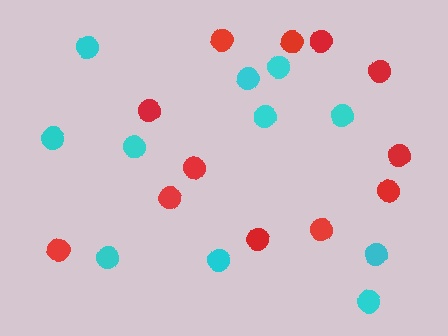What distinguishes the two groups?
There are 2 groups: one group of red circles (12) and one group of cyan circles (11).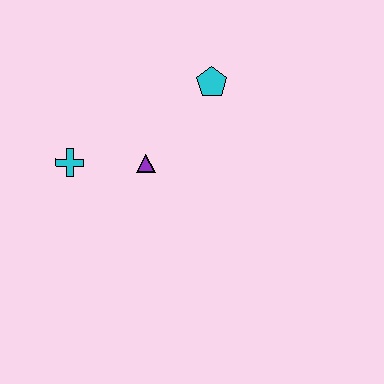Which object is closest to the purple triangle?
The cyan cross is closest to the purple triangle.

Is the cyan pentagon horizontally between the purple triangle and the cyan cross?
No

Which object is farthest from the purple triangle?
The cyan pentagon is farthest from the purple triangle.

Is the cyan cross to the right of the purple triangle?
No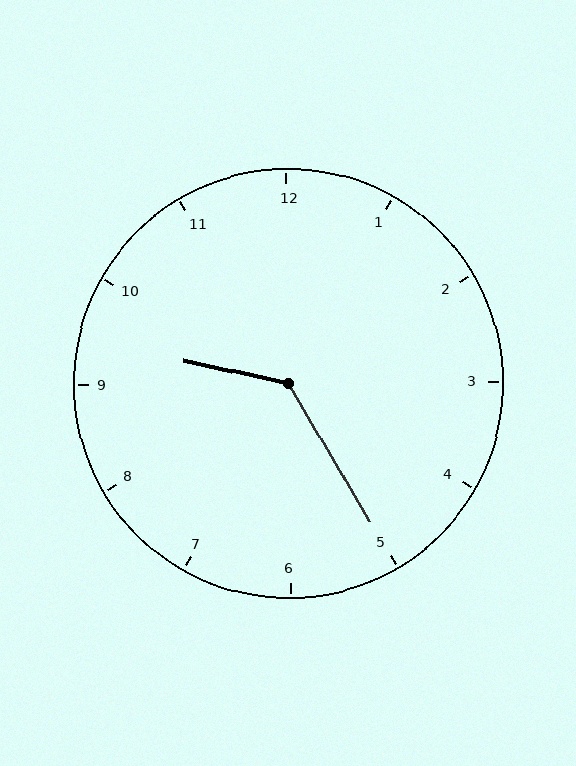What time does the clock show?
9:25.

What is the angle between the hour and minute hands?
Approximately 132 degrees.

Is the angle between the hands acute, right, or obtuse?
It is obtuse.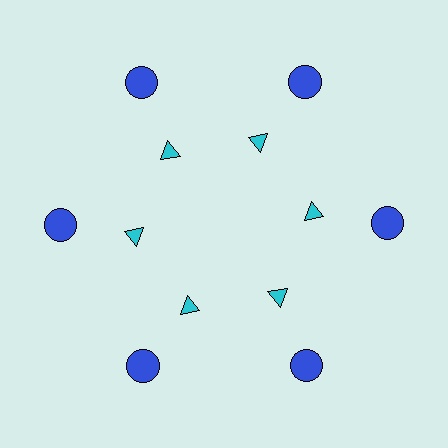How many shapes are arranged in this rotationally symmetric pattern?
There are 12 shapes, arranged in 6 groups of 2.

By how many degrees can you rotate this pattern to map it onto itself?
The pattern maps onto itself every 60 degrees of rotation.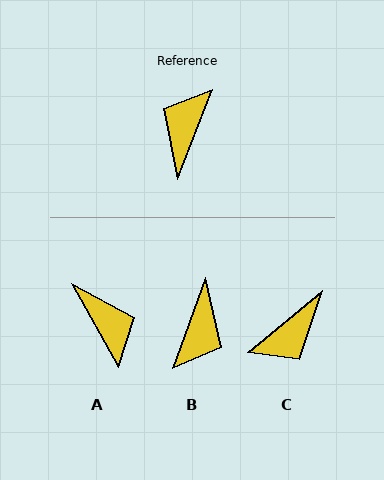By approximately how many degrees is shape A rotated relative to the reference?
Approximately 129 degrees clockwise.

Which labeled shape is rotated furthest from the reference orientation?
B, about 178 degrees away.